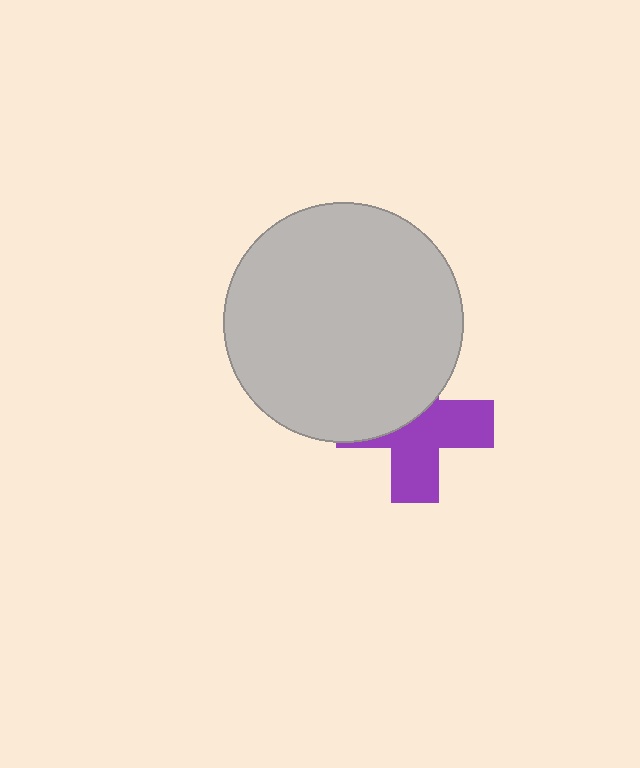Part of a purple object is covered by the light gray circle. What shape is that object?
It is a cross.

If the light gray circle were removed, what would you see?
You would see the complete purple cross.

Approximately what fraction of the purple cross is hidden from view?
Roughly 45% of the purple cross is hidden behind the light gray circle.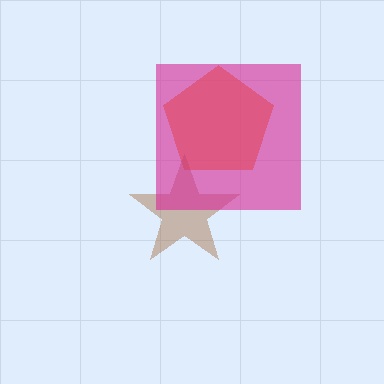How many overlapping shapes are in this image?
There are 3 overlapping shapes in the image.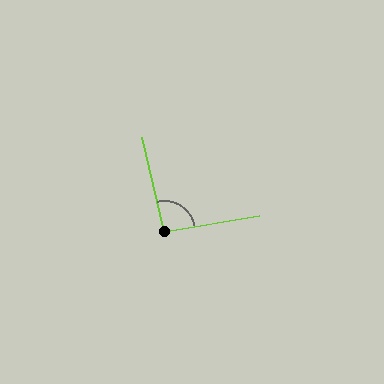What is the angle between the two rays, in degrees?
Approximately 93 degrees.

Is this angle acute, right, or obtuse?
It is approximately a right angle.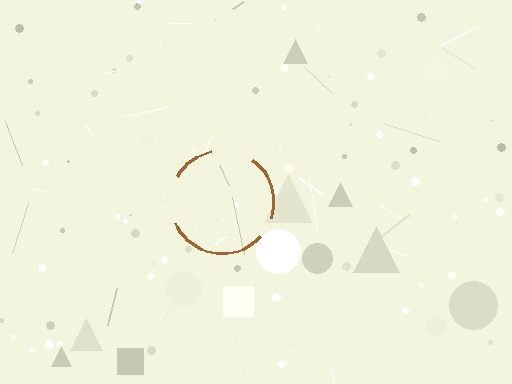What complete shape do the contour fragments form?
The contour fragments form a circle.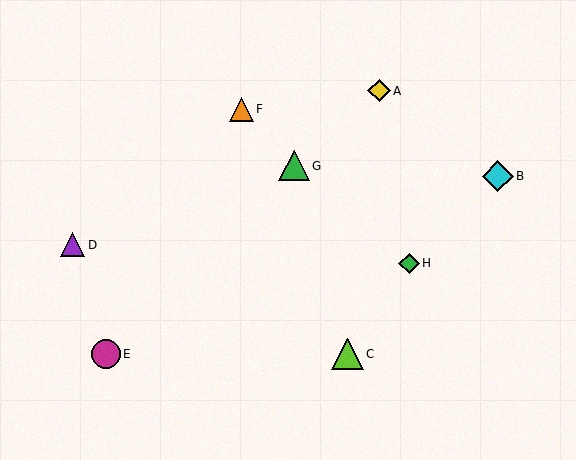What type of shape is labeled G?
Shape G is a green triangle.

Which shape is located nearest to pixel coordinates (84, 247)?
The purple triangle (labeled D) at (72, 245) is nearest to that location.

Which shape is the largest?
The lime triangle (labeled C) is the largest.